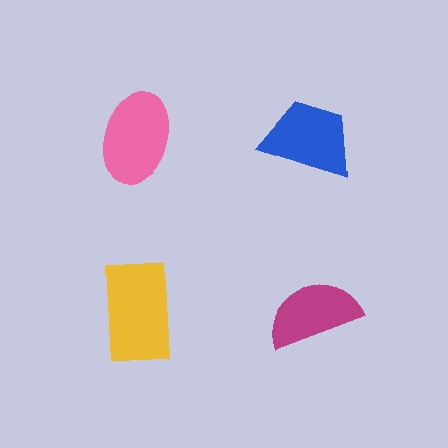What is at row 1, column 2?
A blue trapezoid.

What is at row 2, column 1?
A yellow rectangle.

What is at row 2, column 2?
A magenta semicircle.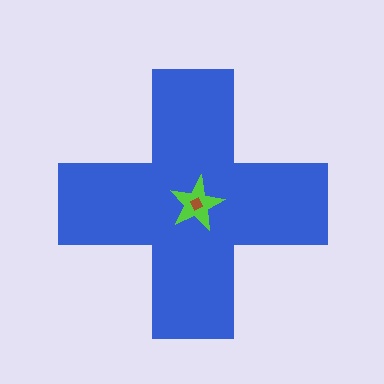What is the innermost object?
The brown diamond.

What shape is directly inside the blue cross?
The lime star.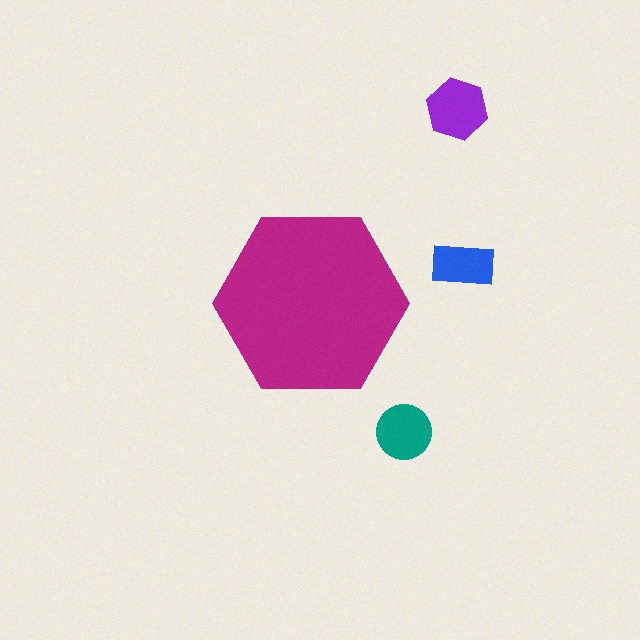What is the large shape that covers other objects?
A magenta hexagon.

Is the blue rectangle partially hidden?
No, the blue rectangle is fully visible.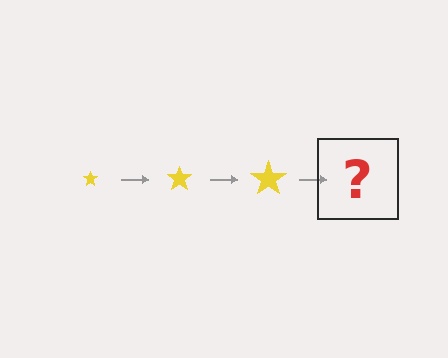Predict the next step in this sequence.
The next step is a yellow star, larger than the previous one.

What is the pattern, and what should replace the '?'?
The pattern is that the star gets progressively larger each step. The '?' should be a yellow star, larger than the previous one.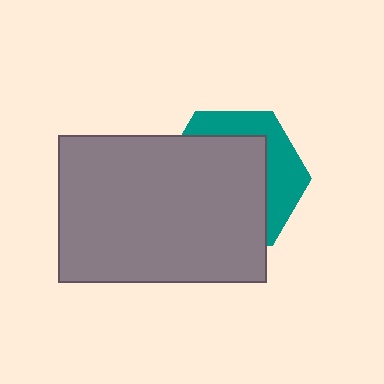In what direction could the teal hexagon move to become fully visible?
The teal hexagon could move toward the upper-right. That would shift it out from behind the gray rectangle entirely.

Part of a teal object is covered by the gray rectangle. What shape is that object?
It is a hexagon.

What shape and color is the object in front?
The object in front is a gray rectangle.